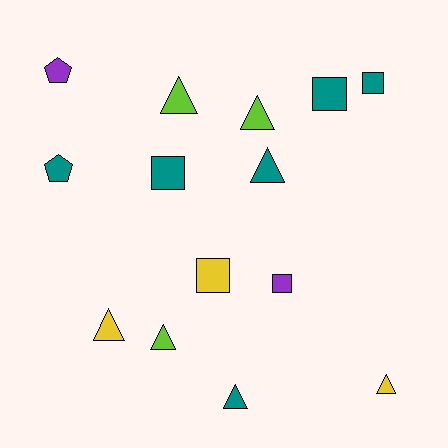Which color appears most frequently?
Teal, with 6 objects.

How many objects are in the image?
There are 14 objects.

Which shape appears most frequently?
Triangle, with 7 objects.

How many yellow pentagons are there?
There are no yellow pentagons.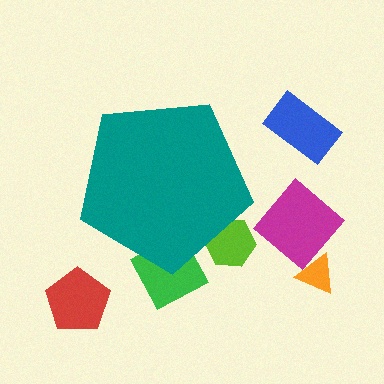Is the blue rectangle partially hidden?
No, the blue rectangle is fully visible.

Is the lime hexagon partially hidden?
Yes, the lime hexagon is partially hidden behind the teal pentagon.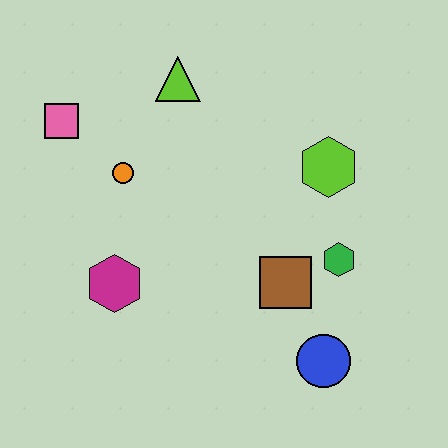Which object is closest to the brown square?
The green hexagon is closest to the brown square.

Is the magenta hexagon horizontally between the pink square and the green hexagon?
Yes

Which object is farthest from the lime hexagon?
The pink square is farthest from the lime hexagon.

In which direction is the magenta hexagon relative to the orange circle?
The magenta hexagon is below the orange circle.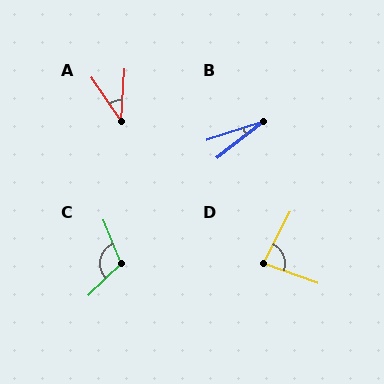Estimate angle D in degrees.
Approximately 82 degrees.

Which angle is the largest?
C, at approximately 113 degrees.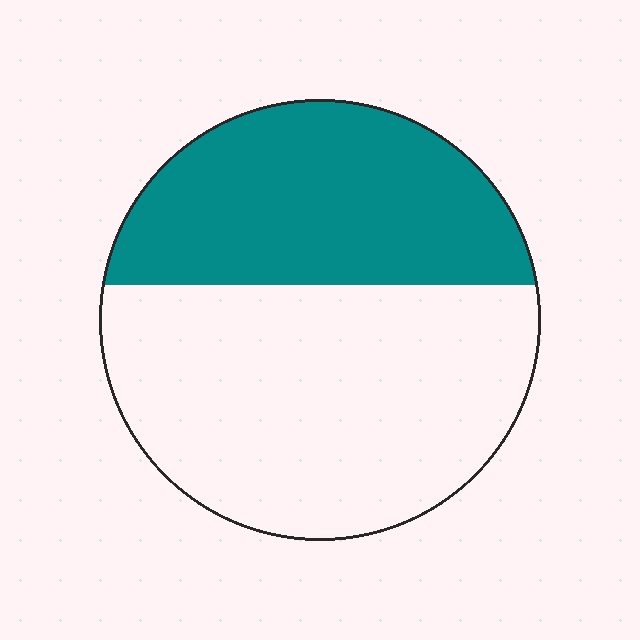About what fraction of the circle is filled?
About two fifths (2/5).